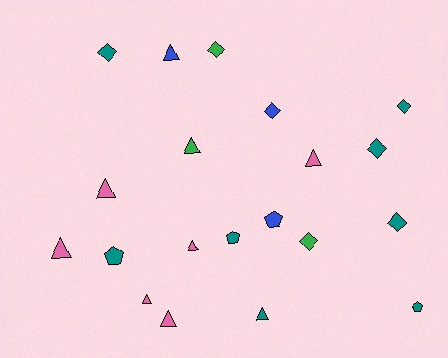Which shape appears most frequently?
Triangle, with 9 objects.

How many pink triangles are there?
There are 6 pink triangles.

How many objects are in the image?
There are 20 objects.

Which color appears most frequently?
Teal, with 8 objects.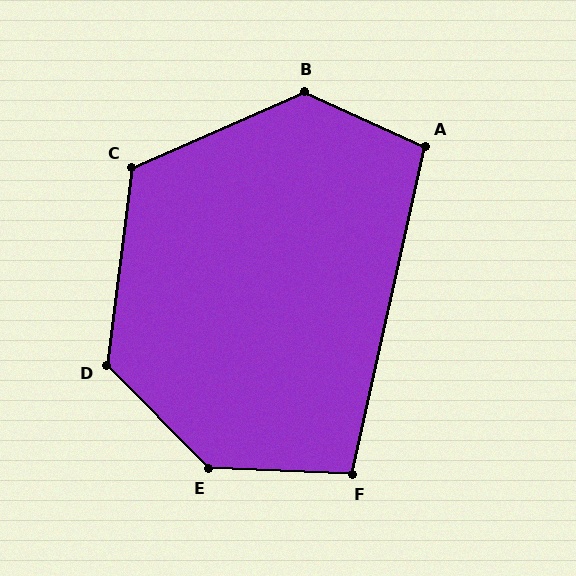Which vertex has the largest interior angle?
E, at approximately 137 degrees.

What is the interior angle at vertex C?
Approximately 121 degrees (obtuse).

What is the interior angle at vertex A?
Approximately 102 degrees (obtuse).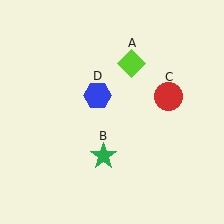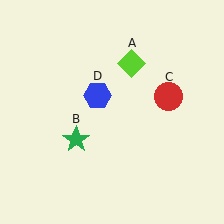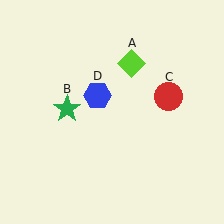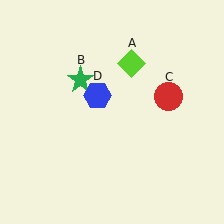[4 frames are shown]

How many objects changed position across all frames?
1 object changed position: green star (object B).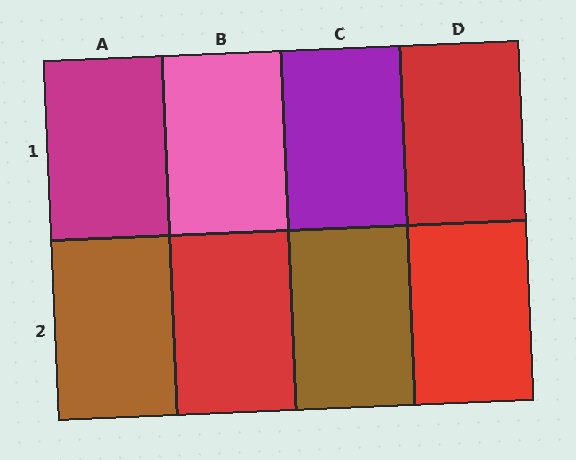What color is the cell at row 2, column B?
Red.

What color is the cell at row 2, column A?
Brown.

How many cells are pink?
1 cell is pink.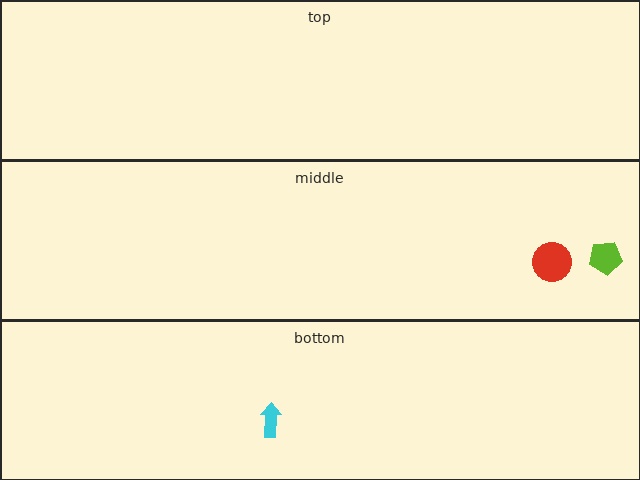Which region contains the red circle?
The middle region.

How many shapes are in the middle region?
2.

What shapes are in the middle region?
The red circle, the lime pentagon.